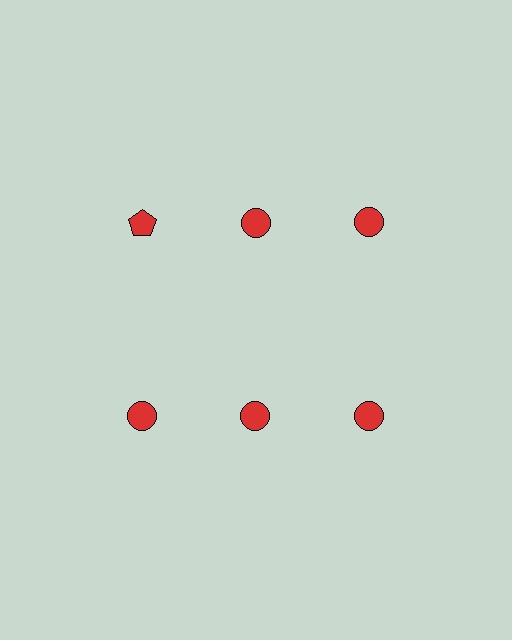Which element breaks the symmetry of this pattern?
The red pentagon in the top row, leftmost column breaks the symmetry. All other shapes are red circles.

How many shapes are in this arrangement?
There are 6 shapes arranged in a grid pattern.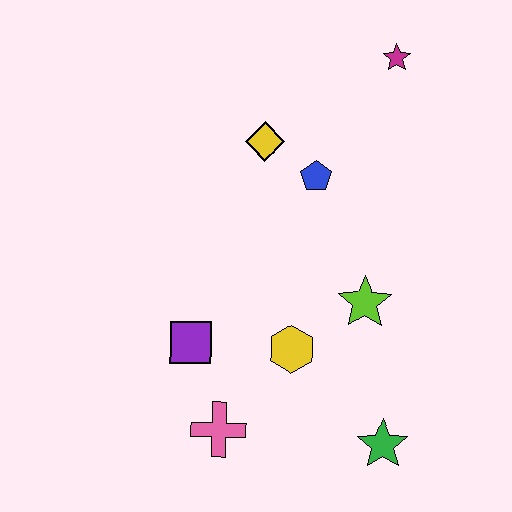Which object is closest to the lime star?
The yellow hexagon is closest to the lime star.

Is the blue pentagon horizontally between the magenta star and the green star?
No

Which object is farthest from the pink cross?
The magenta star is farthest from the pink cross.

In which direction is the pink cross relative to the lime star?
The pink cross is to the left of the lime star.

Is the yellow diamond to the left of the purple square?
No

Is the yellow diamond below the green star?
No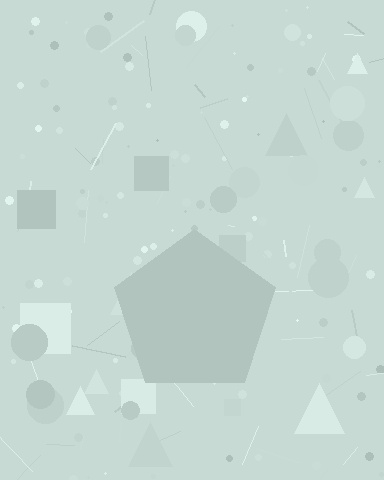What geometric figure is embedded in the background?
A pentagon is embedded in the background.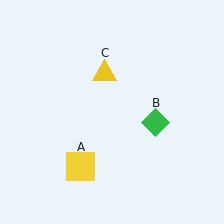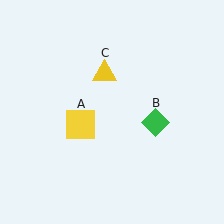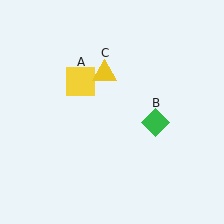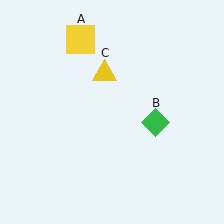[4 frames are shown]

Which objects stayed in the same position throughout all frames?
Green diamond (object B) and yellow triangle (object C) remained stationary.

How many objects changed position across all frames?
1 object changed position: yellow square (object A).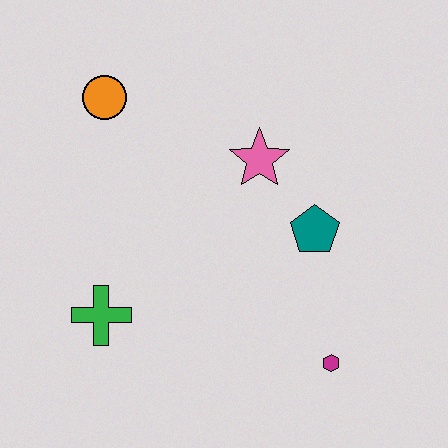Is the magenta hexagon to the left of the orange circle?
No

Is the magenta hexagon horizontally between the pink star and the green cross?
No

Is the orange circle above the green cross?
Yes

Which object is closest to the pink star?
The teal pentagon is closest to the pink star.